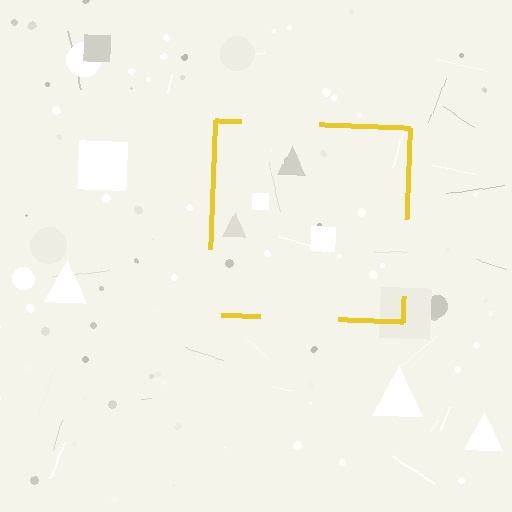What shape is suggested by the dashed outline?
The dashed outline suggests a square.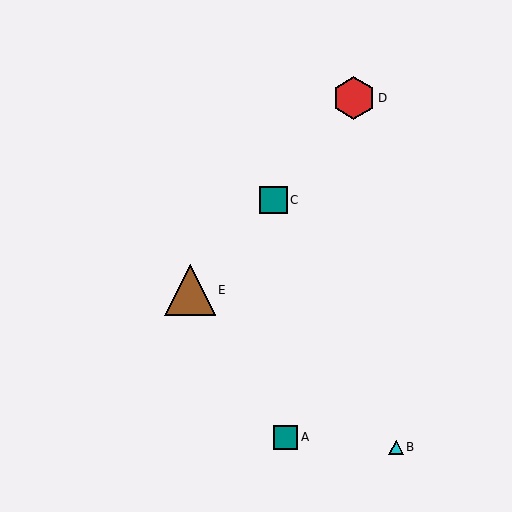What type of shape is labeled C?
Shape C is a teal square.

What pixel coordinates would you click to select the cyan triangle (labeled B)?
Click at (396, 447) to select the cyan triangle B.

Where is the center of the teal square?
The center of the teal square is at (286, 437).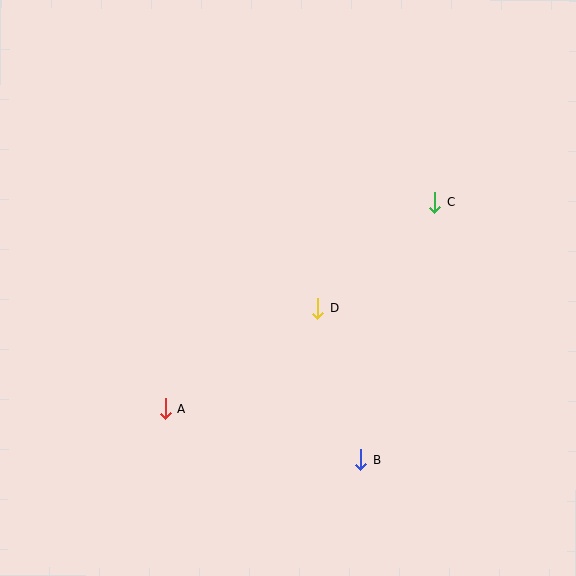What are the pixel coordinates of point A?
Point A is at (165, 408).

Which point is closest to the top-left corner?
Point A is closest to the top-left corner.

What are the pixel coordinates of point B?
Point B is at (360, 460).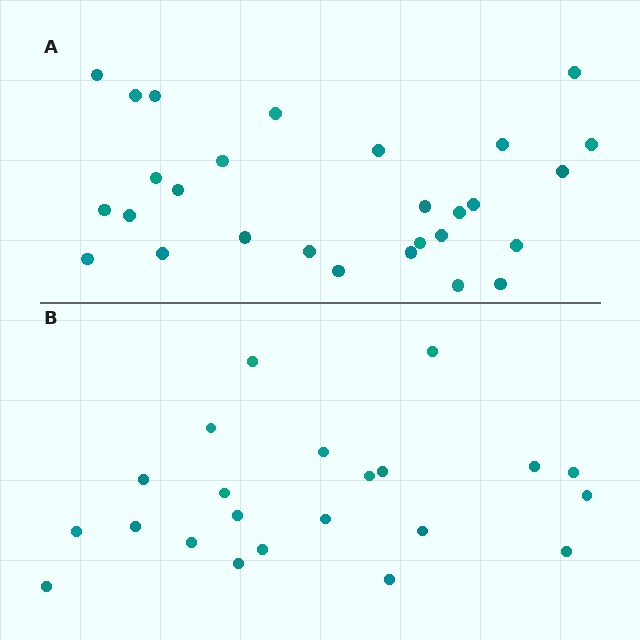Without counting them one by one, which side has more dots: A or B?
Region A (the top region) has more dots.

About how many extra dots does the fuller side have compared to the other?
Region A has about 6 more dots than region B.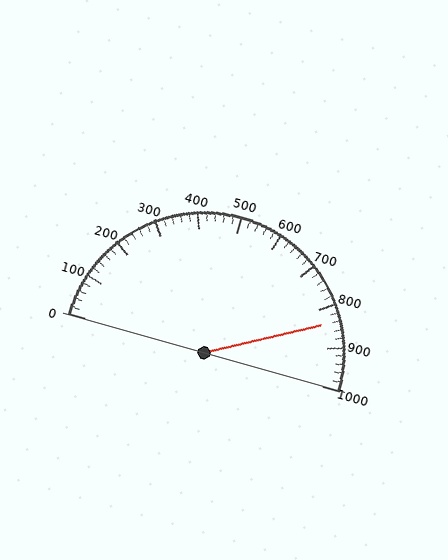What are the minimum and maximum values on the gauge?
The gauge ranges from 0 to 1000.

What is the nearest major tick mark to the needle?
The nearest major tick mark is 800.